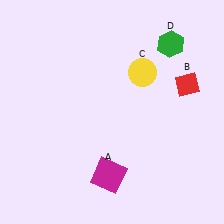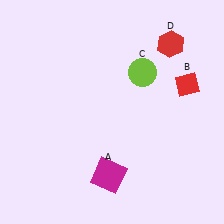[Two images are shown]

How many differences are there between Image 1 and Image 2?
There are 2 differences between the two images.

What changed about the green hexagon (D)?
In Image 1, D is green. In Image 2, it changed to red.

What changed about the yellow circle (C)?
In Image 1, C is yellow. In Image 2, it changed to lime.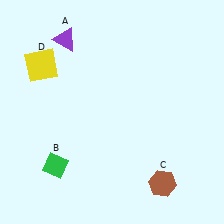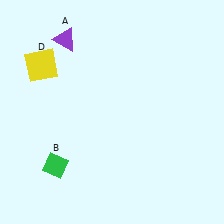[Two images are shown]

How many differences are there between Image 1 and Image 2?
There is 1 difference between the two images.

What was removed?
The brown hexagon (C) was removed in Image 2.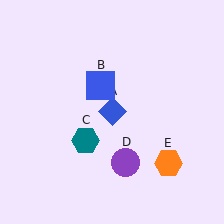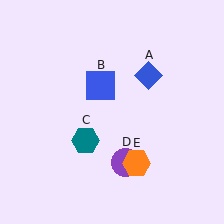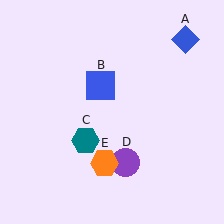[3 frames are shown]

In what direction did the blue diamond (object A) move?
The blue diamond (object A) moved up and to the right.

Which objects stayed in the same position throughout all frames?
Blue square (object B) and teal hexagon (object C) and purple circle (object D) remained stationary.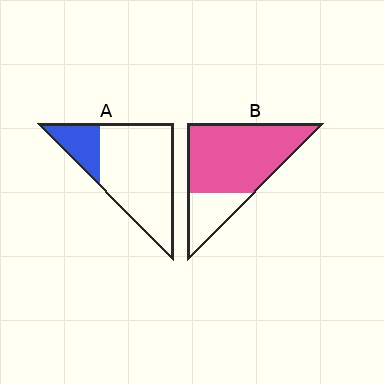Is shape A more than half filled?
No.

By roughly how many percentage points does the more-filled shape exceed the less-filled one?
By roughly 55 percentage points (B over A).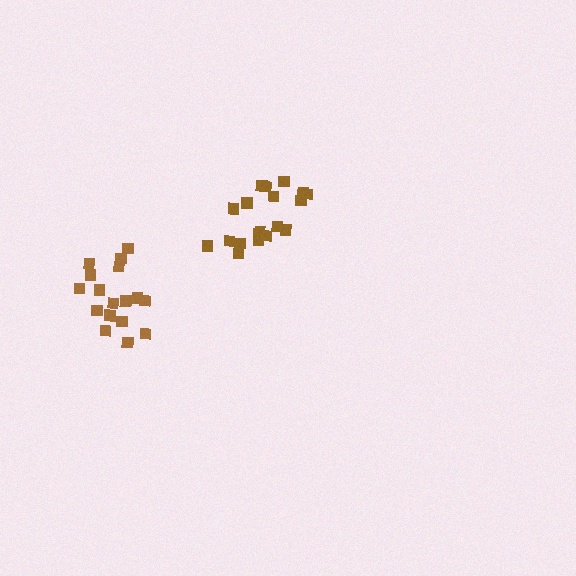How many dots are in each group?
Group 1: 17 dots, Group 2: 19 dots (36 total).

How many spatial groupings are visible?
There are 2 spatial groupings.